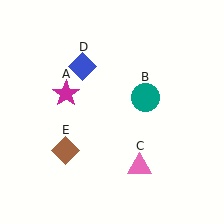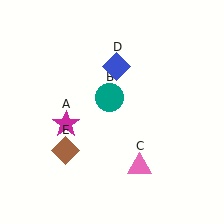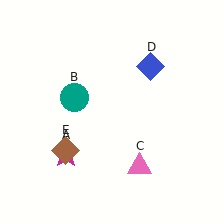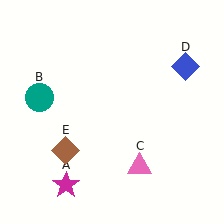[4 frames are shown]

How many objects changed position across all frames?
3 objects changed position: magenta star (object A), teal circle (object B), blue diamond (object D).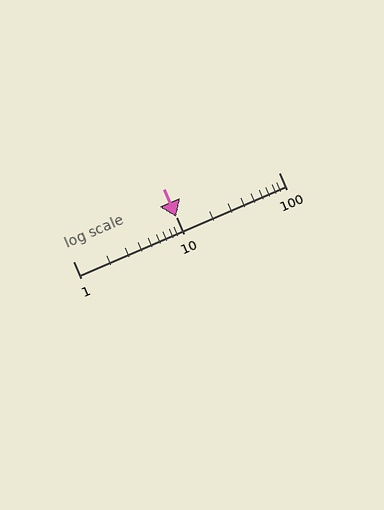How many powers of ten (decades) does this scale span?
The scale spans 2 decades, from 1 to 100.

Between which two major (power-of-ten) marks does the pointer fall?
The pointer is between 10 and 100.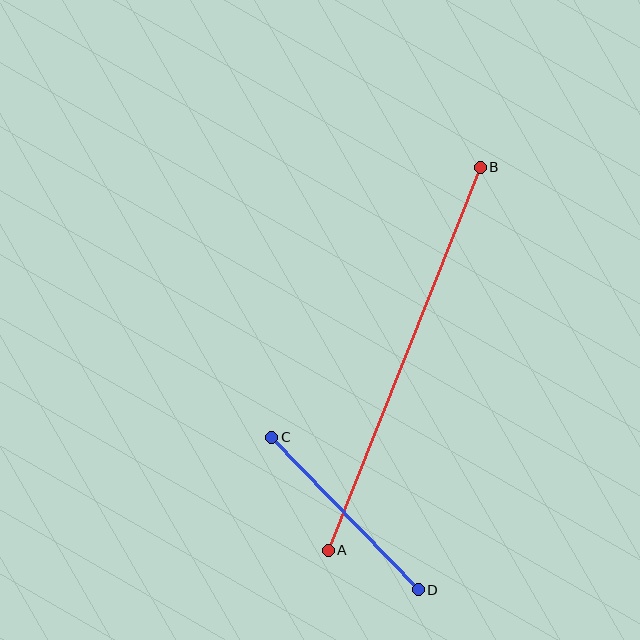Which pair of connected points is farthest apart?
Points A and B are farthest apart.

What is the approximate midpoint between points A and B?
The midpoint is at approximately (404, 359) pixels.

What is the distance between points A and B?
The distance is approximately 412 pixels.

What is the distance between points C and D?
The distance is approximately 212 pixels.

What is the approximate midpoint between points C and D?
The midpoint is at approximately (345, 514) pixels.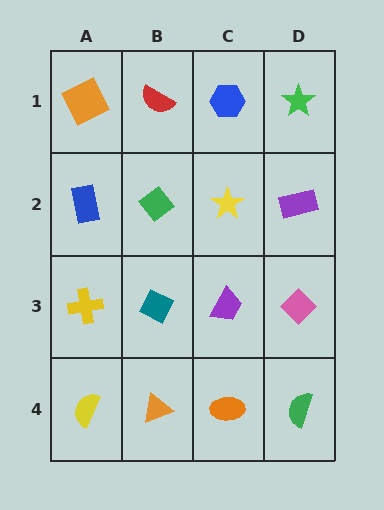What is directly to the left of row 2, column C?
A green diamond.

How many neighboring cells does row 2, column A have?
3.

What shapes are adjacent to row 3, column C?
A yellow star (row 2, column C), an orange ellipse (row 4, column C), a teal diamond (row 3, column B), a pink diamond (row 3, column D).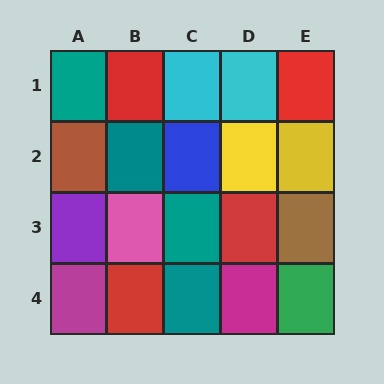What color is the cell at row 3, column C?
Teal.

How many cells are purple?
1 cell is purple.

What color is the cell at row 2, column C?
Blue.